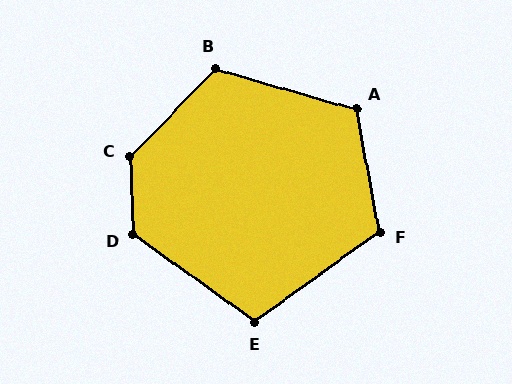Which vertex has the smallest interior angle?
E, at approximately 108 degrees.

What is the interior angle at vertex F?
Approximately 115 degrees (obtuse).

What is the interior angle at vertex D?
Approximately 128 degrees (obtuse).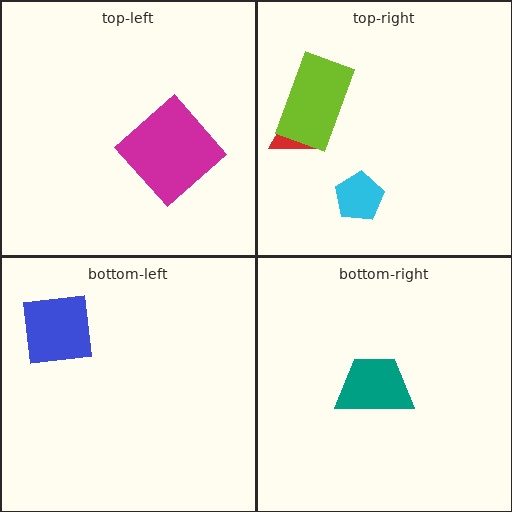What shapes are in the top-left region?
The magenta diamond.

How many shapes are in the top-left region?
1.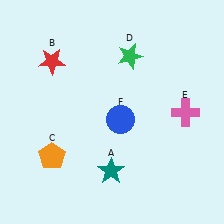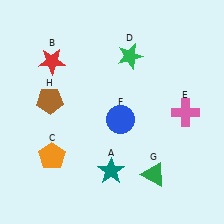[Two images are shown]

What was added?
A green triangle (G), a brown pentagon (H) were added in Image 2.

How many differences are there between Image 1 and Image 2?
There are 2 differences between the two images.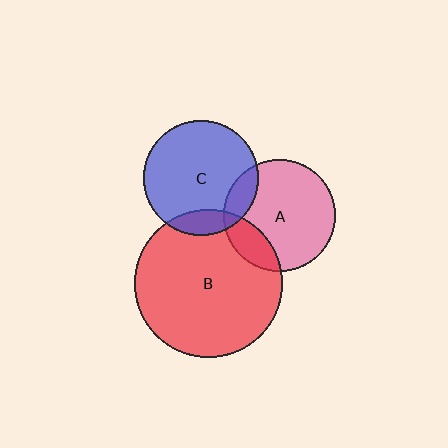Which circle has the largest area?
Circle B (red).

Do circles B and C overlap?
Yes.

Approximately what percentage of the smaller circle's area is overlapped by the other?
Approximately 15%.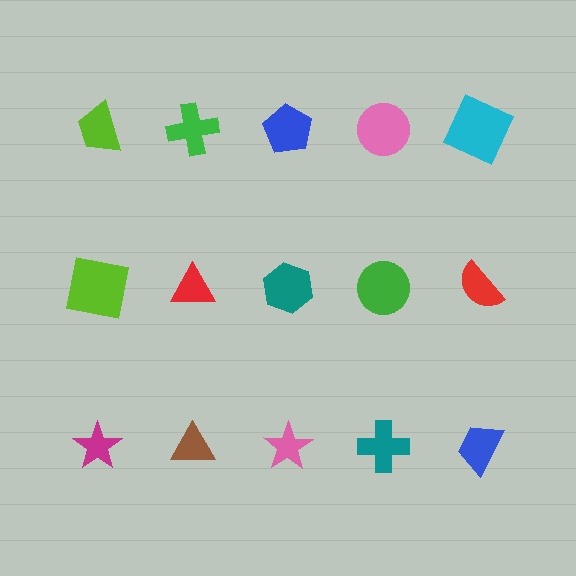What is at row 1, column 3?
A blue pentagon.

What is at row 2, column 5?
A red semicircle.